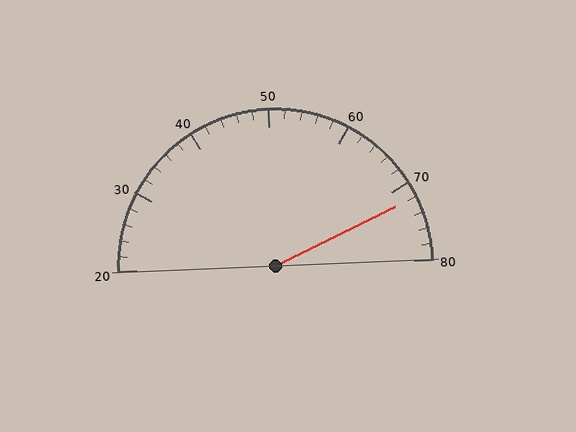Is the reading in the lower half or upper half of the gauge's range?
The reading is in the upper half of the range (20 to 80).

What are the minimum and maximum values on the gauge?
The gauge ranges from 20 to 80.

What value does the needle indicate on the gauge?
The needle indicates approximately 72.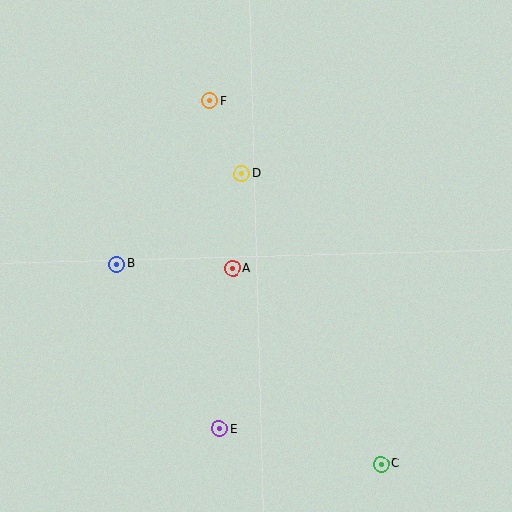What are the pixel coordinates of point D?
Point D is at (242, 173).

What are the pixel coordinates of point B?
Point B is at (117, 264).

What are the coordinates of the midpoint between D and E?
The midpoint between D and E is at (231, 301).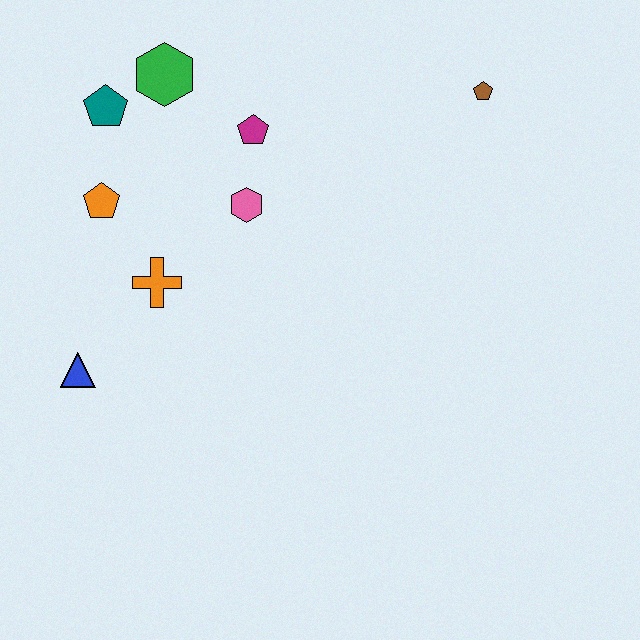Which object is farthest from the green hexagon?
The brown pentagon is farthest from the green hexagon.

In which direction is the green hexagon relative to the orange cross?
The green hexagon is above the orange cross.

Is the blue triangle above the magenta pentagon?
No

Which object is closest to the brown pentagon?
The magenta pentagon is closest to the brown pentagon.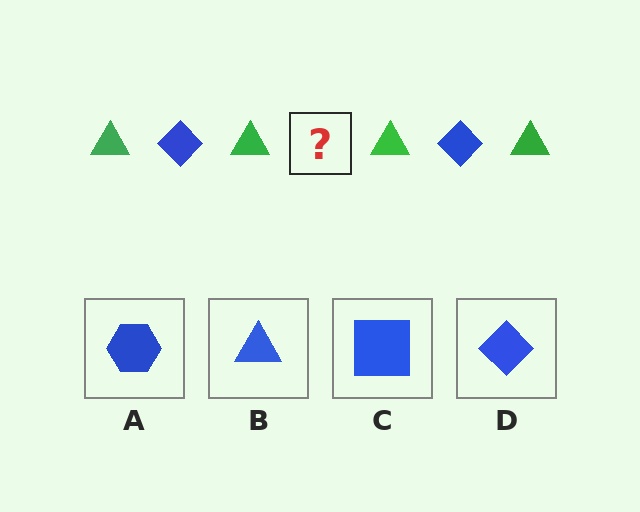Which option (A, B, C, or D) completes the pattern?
D.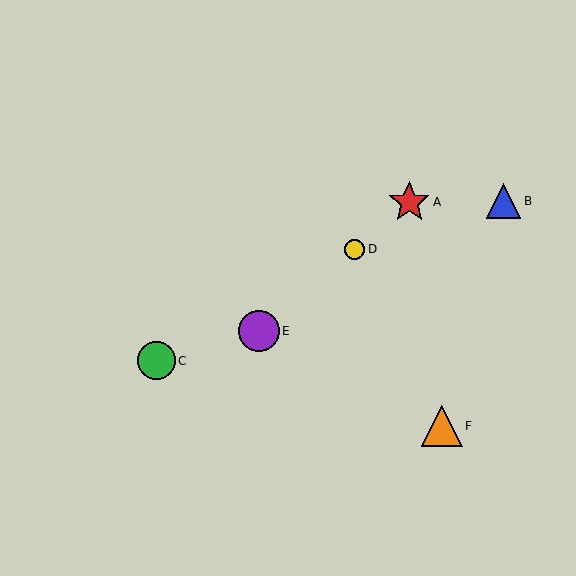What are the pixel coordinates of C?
Object C is at (156, 361).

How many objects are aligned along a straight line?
3 objects (A, D, E) are aligned along a straight line.